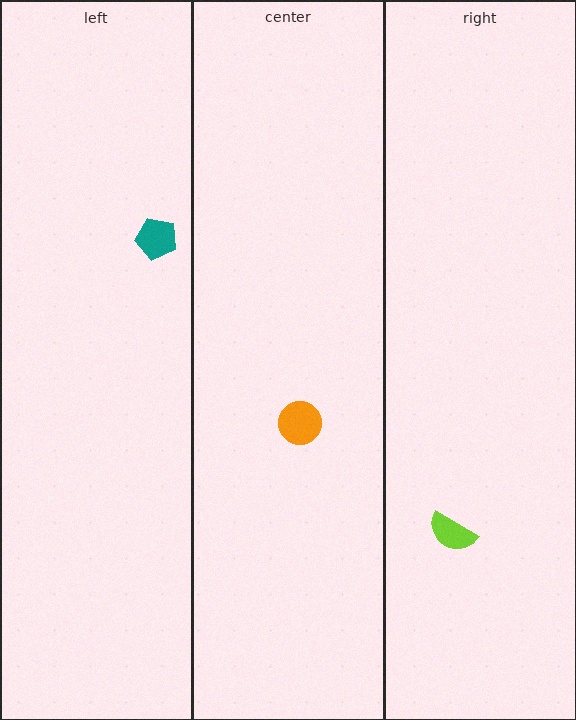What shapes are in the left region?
The teal pentagon.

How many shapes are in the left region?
1.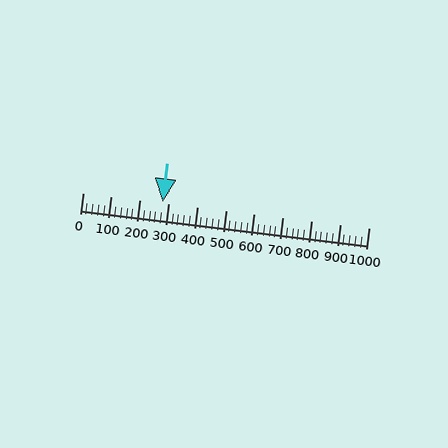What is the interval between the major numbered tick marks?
The major tick marks are spaced 100 units apart.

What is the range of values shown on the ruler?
The ruler shows values from 0 to 1000.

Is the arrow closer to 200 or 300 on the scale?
The arrow is closer to 300.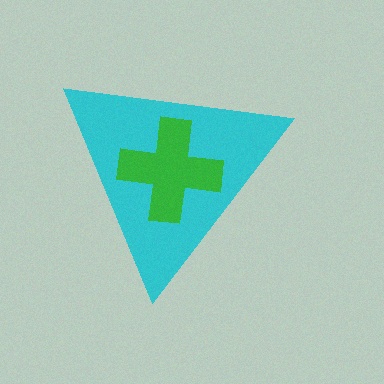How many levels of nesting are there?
2.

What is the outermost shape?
The cyan triangle.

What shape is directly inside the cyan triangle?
The green cross.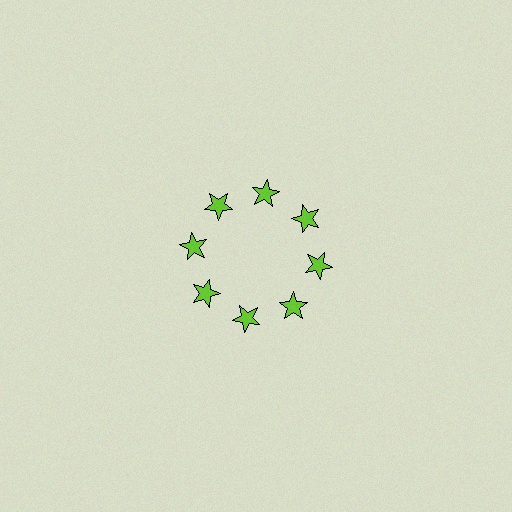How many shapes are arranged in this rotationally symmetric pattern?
There are 8 shapes, arranged in 8 groups of 1.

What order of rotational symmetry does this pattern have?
This pattern has 8-fold rotational symmetry.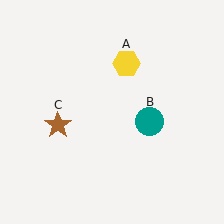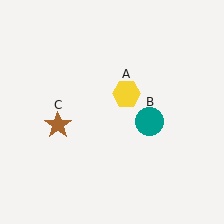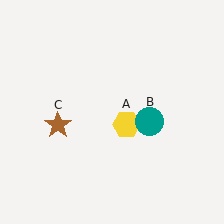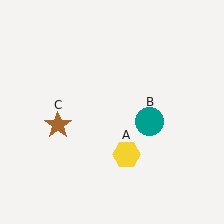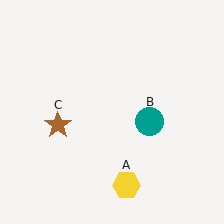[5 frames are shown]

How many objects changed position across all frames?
1 object changed position: yellow hexagon (object A).